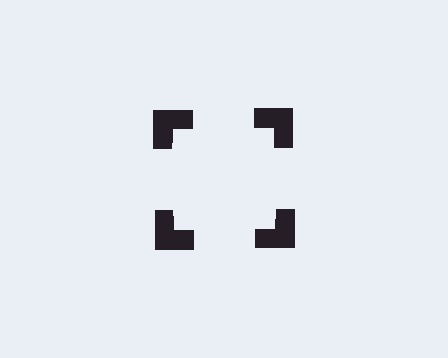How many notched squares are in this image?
There are 4 — one at each vertex of the illusory square.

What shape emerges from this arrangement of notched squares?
An illusory square — its edges are inferred from the aligned wedge cuts in the notched squares, not physically drawn.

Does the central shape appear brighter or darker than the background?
It typically appears slightly brighter than the background, even though no actual brightness change is drawn.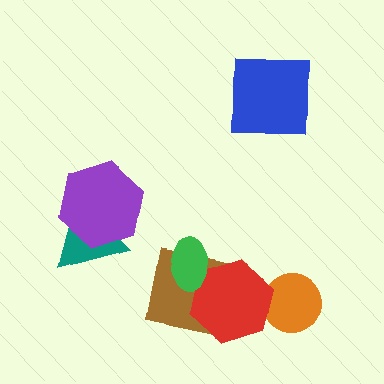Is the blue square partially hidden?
No, no other shape covers it.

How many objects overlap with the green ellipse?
2 objects overlap with the green ellipse.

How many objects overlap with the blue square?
0 objects overlap with the blue square.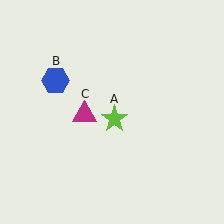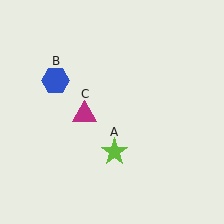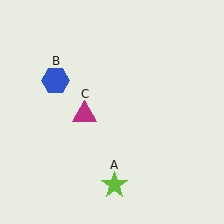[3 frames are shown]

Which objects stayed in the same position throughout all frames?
Blue hexagon (object B) and magenta triangle (object C) remained stationary.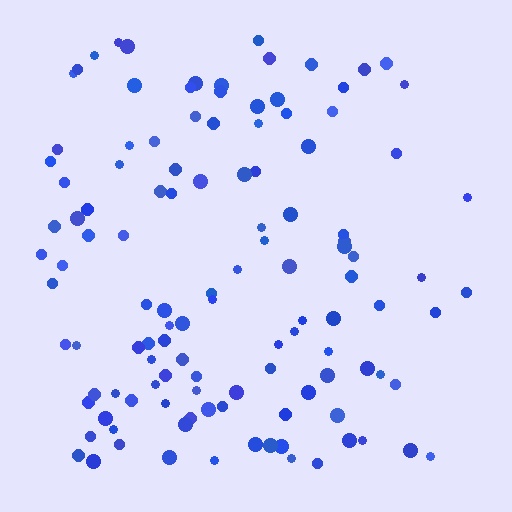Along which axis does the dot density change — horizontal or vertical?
Horizontal.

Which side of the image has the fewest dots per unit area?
The right.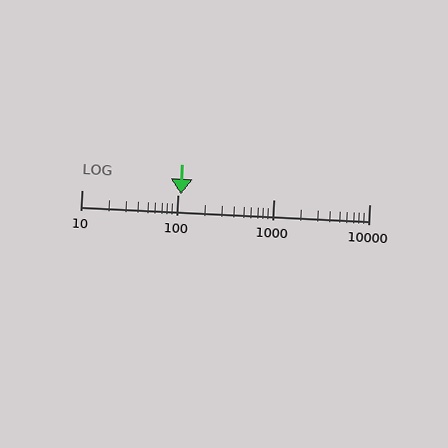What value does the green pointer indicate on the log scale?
The pointer indicates approximately 110.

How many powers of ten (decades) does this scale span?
The scale spans 3 decades, from 10 to 10000.